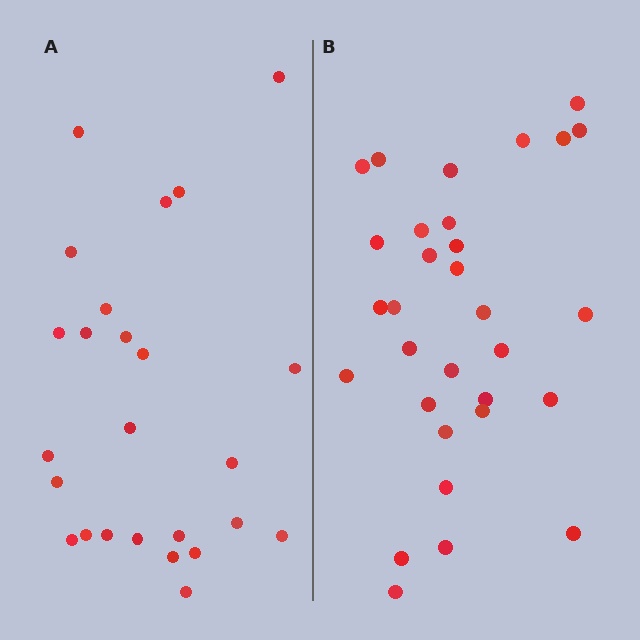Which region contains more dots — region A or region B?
Region B (the right region) has more dots.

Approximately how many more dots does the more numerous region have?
Region B has about 6 more dots than region A.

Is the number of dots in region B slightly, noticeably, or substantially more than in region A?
Region B has only slightly more — the two regions are fairly close. The ratio is roughly 1.2 to 1.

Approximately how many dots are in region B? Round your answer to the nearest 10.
About 30 dots. (The exact count is 31, which rounds to 30.)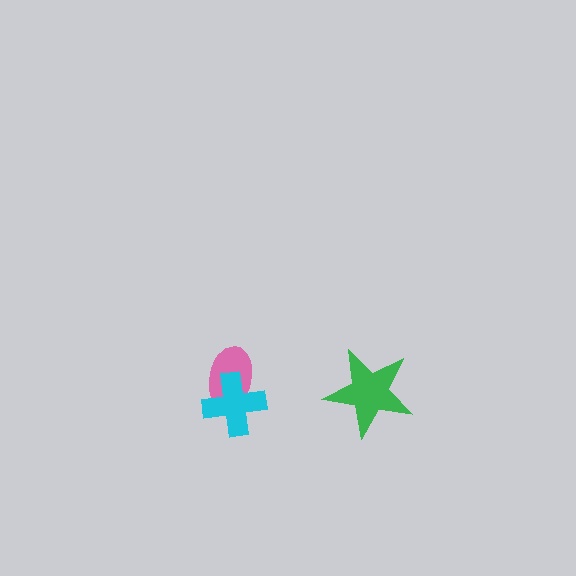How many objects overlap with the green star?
0 objects overlap with the green star.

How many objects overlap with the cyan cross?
1 object overlaps with the cyan cross.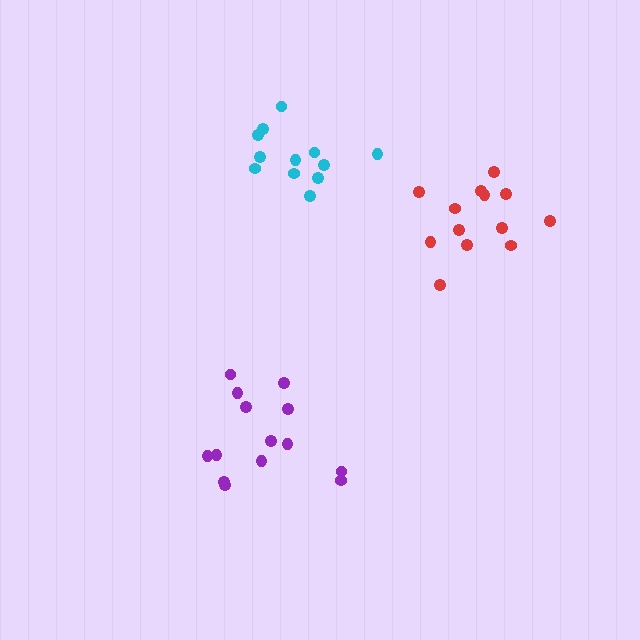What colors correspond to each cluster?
The clusters are colored: red, cyan, purple.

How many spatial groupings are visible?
There are 3 spatial groupings.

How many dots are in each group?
Group 1: 13 dots, Group 2: 12 dots, Group 3: 14 dots (39 total).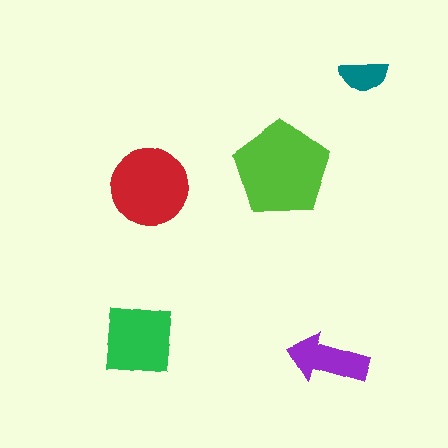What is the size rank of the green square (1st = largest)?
3rd.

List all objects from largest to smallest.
The lime pentagon, the red circle, the green square, the purple arrow, the teal semicircle.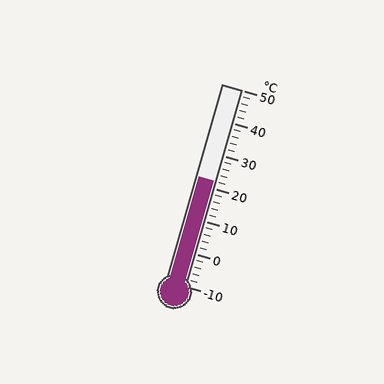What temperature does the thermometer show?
The thermometer shows approximately 22°C.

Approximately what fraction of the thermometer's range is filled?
The thermometer is filled to approximately 55% of its range.